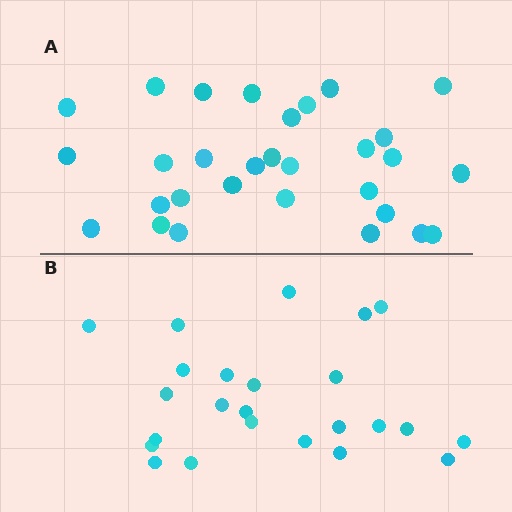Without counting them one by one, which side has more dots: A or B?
Region A (the top region) has more dots.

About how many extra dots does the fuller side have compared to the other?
Region A has about 6 more dots than region B.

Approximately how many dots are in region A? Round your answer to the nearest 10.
About 30 dots.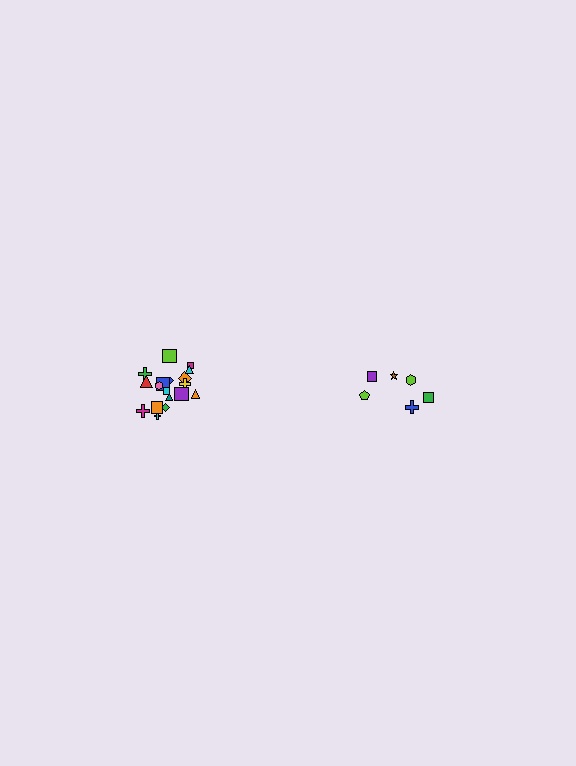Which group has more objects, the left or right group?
The left group.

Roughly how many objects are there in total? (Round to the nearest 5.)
Roughly 25 objects in total.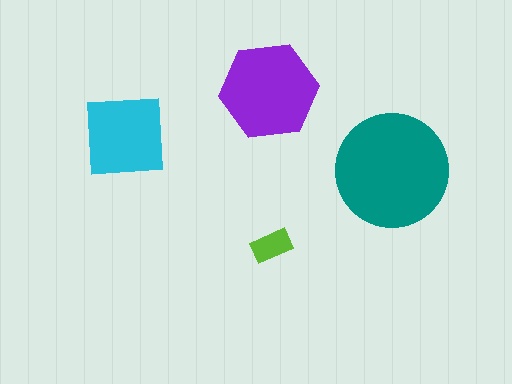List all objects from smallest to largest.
The lime rectangle, the cyan square, the purple hexagon, the teal circle.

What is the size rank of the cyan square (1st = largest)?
3rd.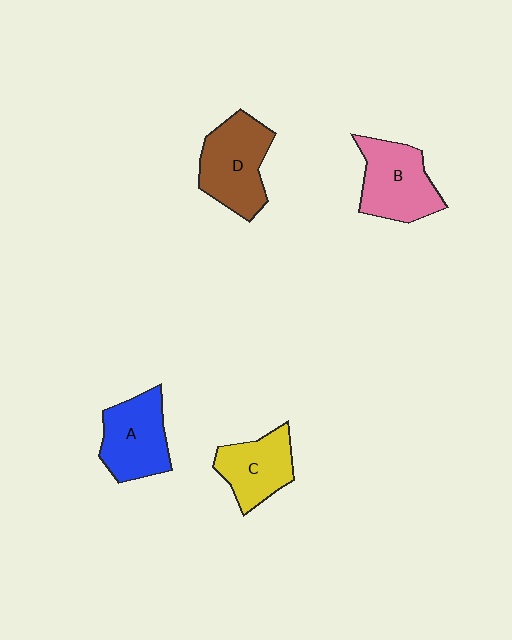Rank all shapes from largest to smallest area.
From largest to smallest: D (brown), B (pink), A (blue), C (yellow).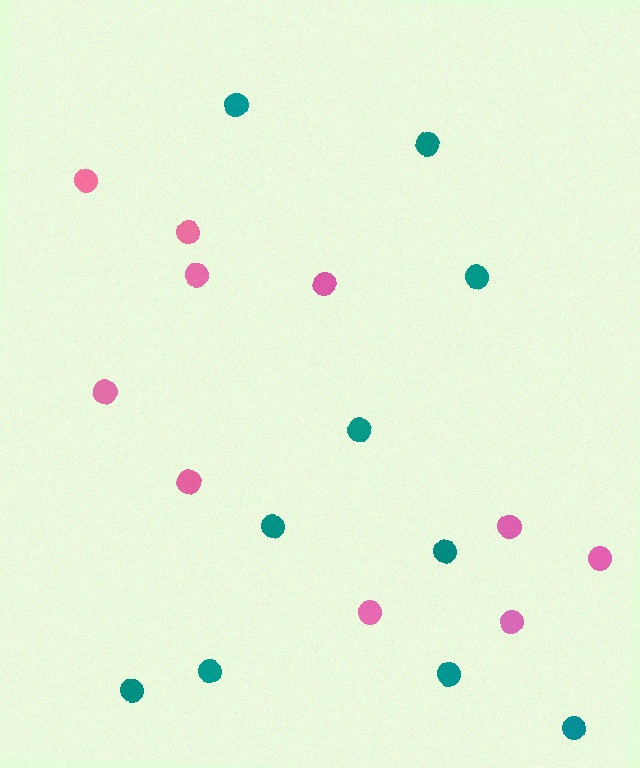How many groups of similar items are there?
There are 2 groups: one group of pink circles (10) and one group of teal circles (10).